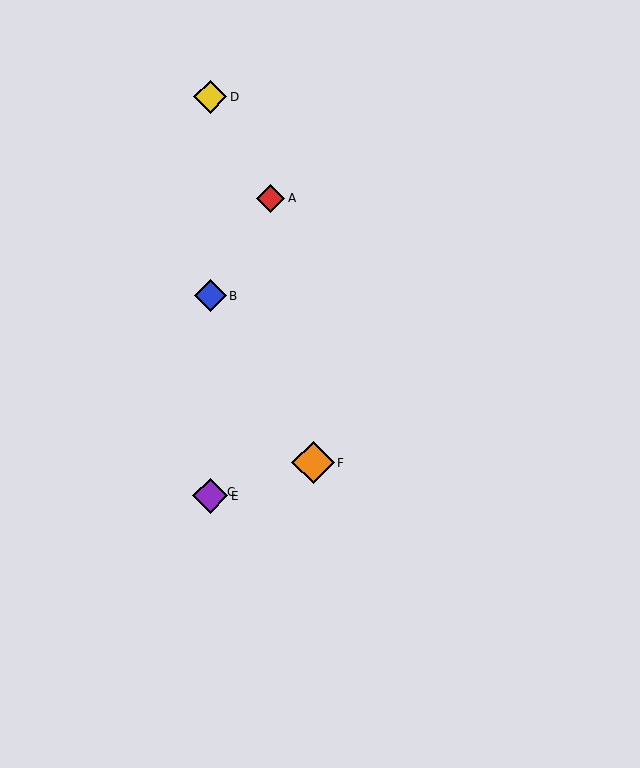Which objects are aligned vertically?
Objects B, C, D, E are aligned vertically.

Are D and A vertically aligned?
No, D is at x≈210 and A is at x≈271.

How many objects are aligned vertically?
4 objects (B, C, D, E) are aligned vertically.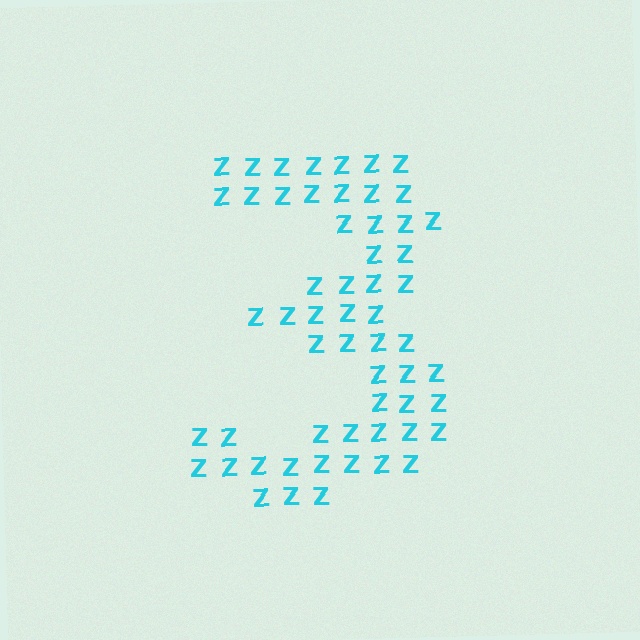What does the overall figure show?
The overall figure shows the digit 3.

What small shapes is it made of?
It is made of small letter Z's.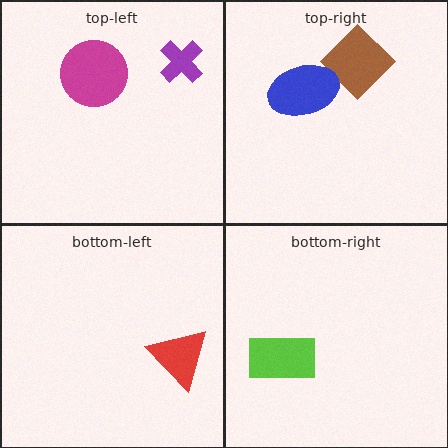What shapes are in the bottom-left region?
The red triangle.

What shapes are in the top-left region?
The magenta circle, the purple cross.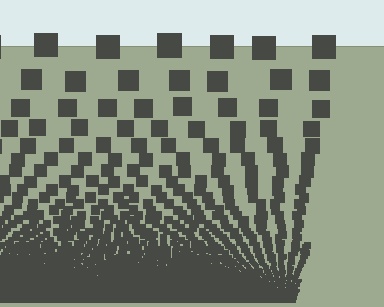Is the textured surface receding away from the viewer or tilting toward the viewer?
The surface appears to tilt toward the viewer. Texture elements get larger and sparser toward the top.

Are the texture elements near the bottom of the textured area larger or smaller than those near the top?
Smaller. The gradient is inverted — elements near the bottom are smaller and denser.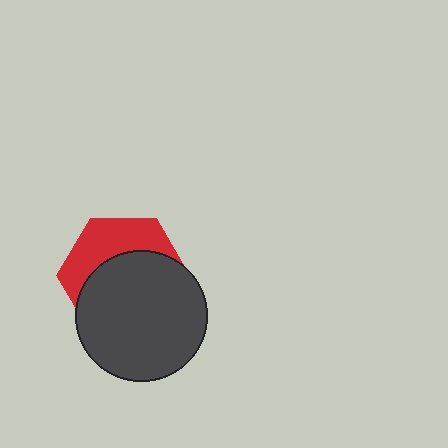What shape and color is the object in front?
The object in front is a dark gray circle.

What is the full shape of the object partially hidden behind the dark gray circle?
The partially hidden object is a red hexagon.